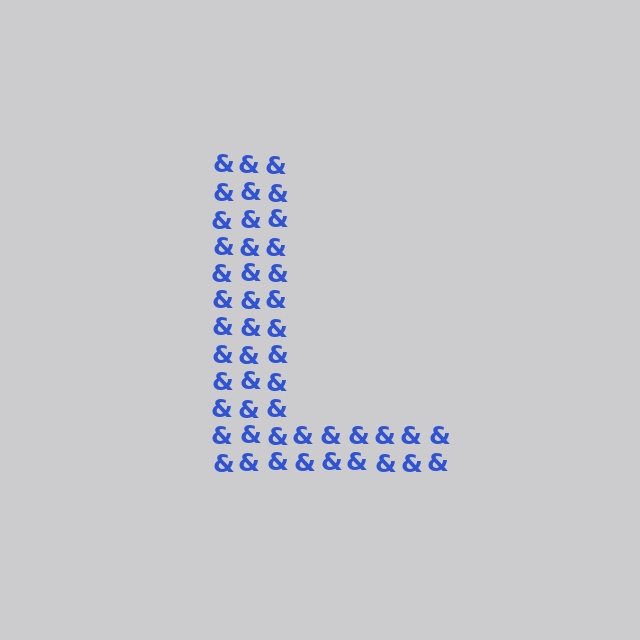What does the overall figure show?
The overall figure shows the letter L.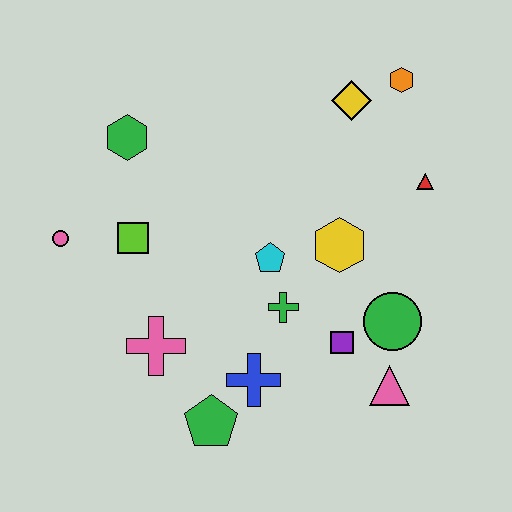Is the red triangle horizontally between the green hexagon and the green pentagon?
No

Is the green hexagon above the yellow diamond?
No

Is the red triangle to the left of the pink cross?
No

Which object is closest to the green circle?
The purple square is closest to the green circle.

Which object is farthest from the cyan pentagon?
The orange hexagon is farthest from the cyan pentagon.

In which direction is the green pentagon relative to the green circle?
The green pentagon is to the left of the green circle.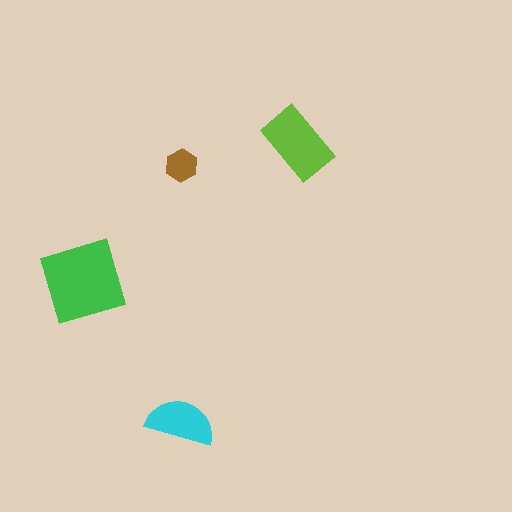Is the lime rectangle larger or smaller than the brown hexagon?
Larger.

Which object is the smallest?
The brown hexagon.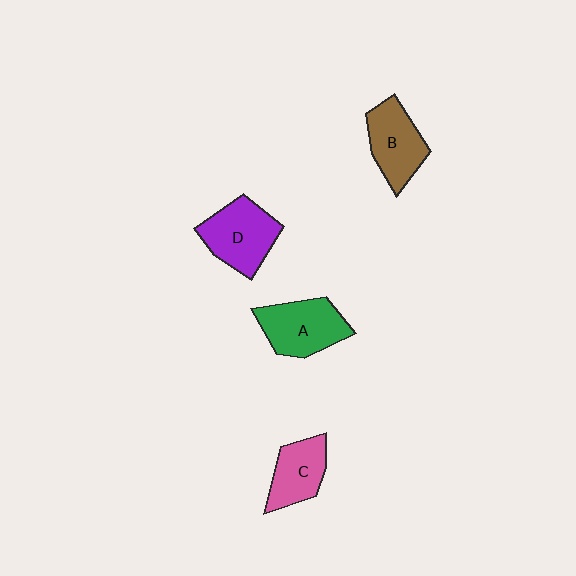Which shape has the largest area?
Shape D (purple).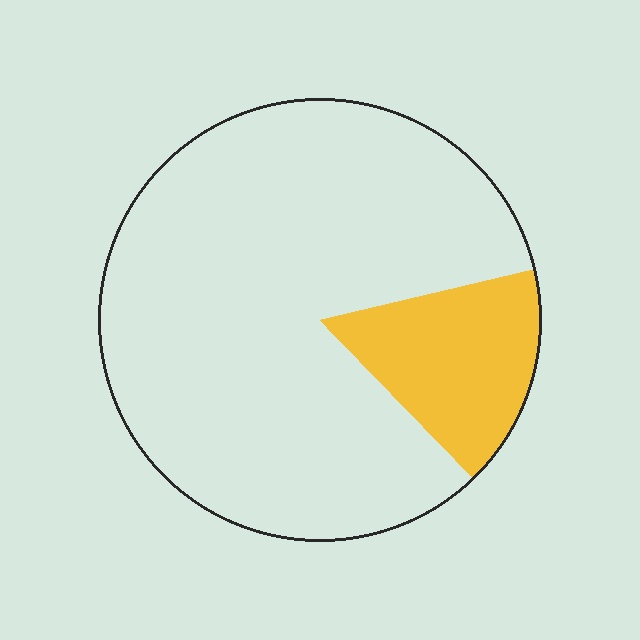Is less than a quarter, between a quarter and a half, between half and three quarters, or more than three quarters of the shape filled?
Less than a quarter.